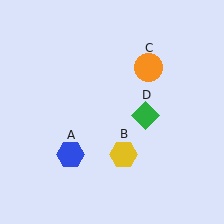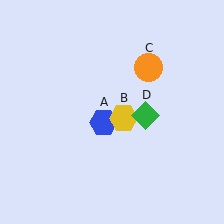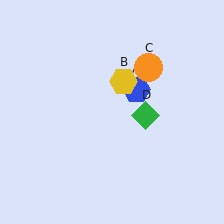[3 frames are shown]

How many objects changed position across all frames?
2 objects changed position: blue hexagon (object A), yellow hexagon (object B).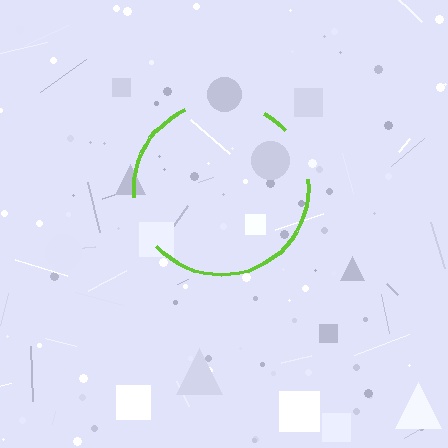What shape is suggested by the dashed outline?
The dashed outline suggests a circle.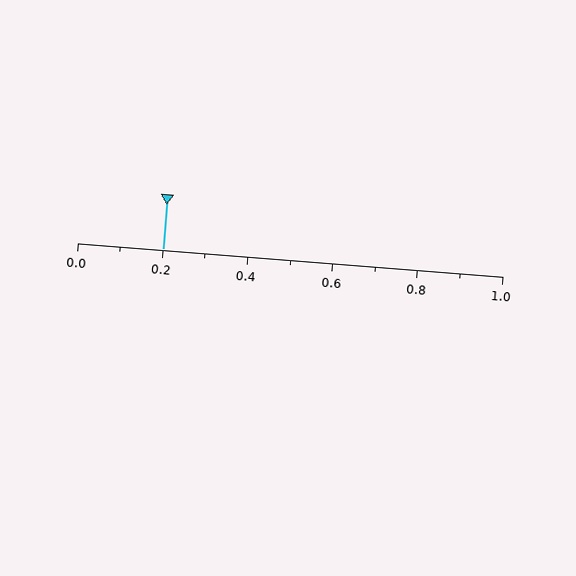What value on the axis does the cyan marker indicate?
The marker indicates approximately 0.2.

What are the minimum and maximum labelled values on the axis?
The axis runs from 0.0 to 1.0.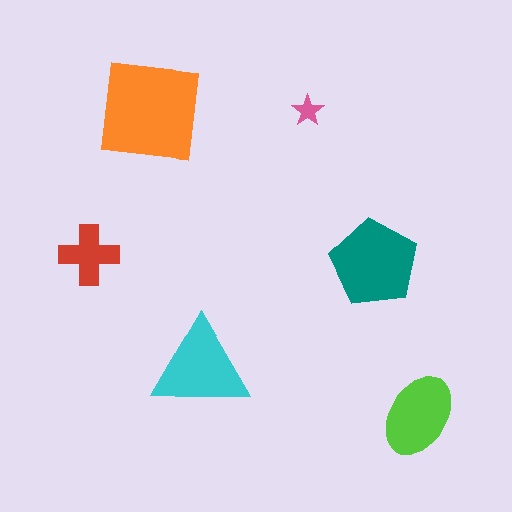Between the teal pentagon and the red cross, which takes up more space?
The teal pentagon.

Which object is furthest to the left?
The red cross is leftmost.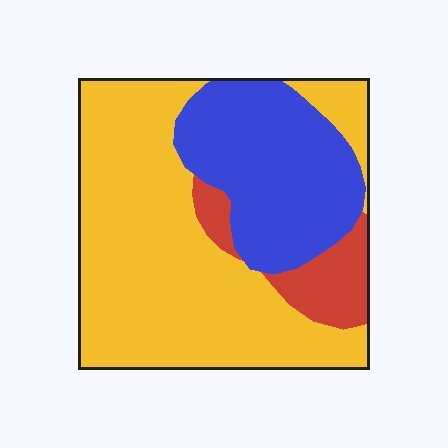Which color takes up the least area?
Red, at roughly 10%.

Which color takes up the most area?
Yellow, at roughly 60%.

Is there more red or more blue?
Blue.